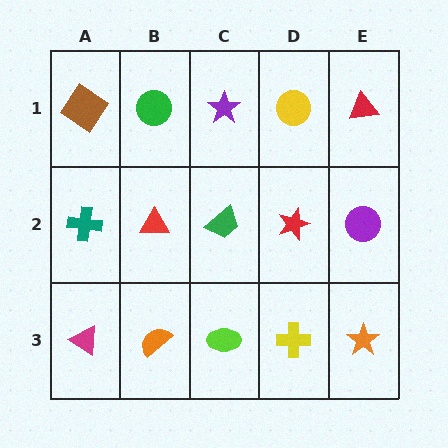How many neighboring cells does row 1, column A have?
2.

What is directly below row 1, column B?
A red triangle.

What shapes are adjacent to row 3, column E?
A purple circle (row 2, column E), a yellow cross (row 3, column D).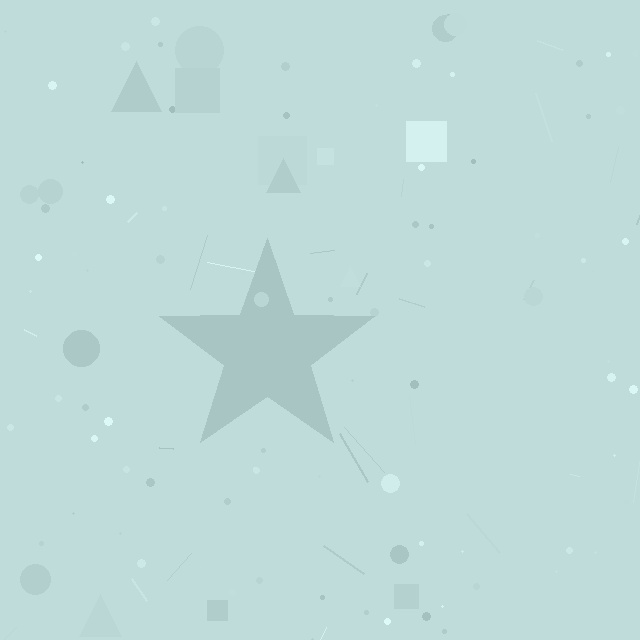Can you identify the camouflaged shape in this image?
The camouflaged shape is a star.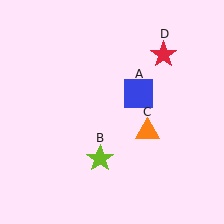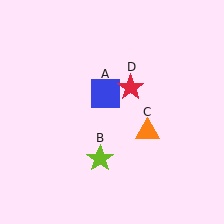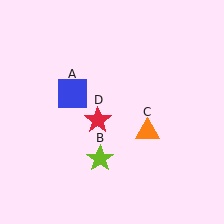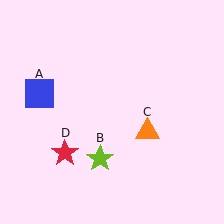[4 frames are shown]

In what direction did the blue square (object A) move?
The blue square (object A) moved left.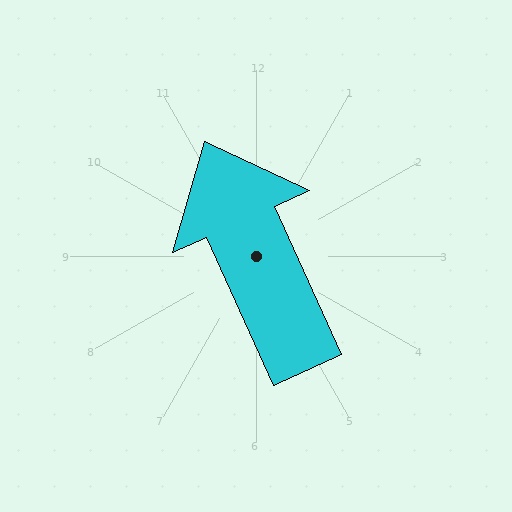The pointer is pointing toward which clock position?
Roughly 11 o'clock.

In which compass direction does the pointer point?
Northwest.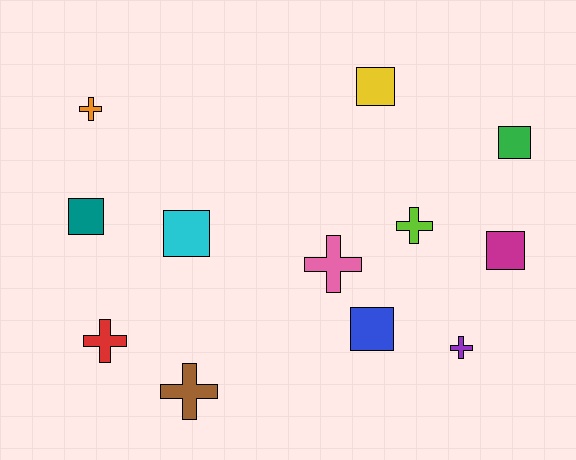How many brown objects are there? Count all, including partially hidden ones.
There is 1 brown object.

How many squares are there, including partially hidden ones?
There are 6 squares.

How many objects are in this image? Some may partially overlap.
There are 12 objects.